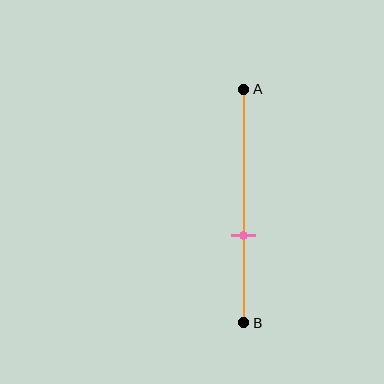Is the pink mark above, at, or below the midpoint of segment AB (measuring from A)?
The pink mark is below the midpoint of segment AB.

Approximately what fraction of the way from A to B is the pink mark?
The pink mark is approximately 65% of the way from A to B.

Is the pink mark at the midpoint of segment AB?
No, the mark is at about 65% from A, not at the 50% midpoint.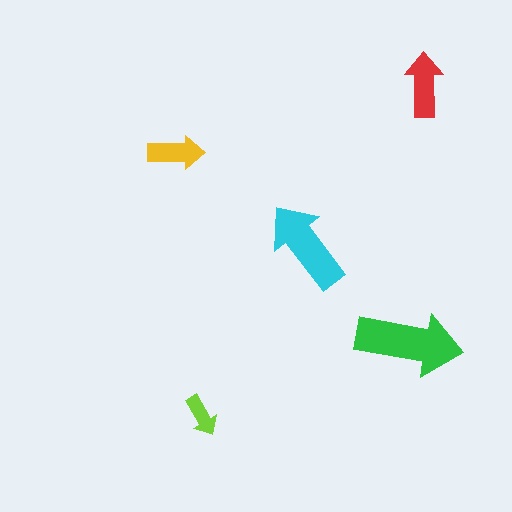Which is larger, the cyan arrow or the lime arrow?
The cyan one.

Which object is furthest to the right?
The red arrow is rightmost.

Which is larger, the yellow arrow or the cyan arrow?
The cyan one.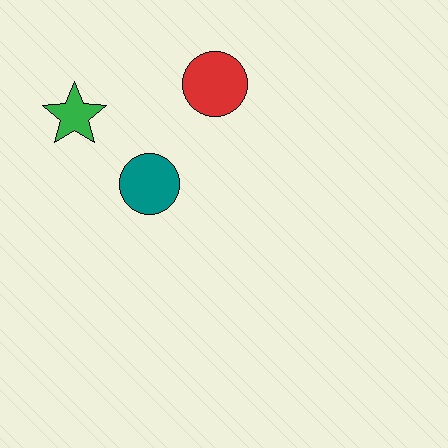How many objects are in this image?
There are 3 objects.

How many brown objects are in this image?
There are no brown objects.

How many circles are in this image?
There are 2 circles.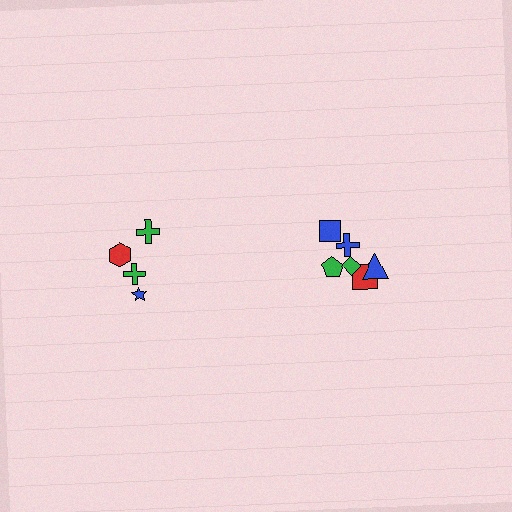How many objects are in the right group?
There are 6 objects.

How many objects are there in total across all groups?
There are 10 objects.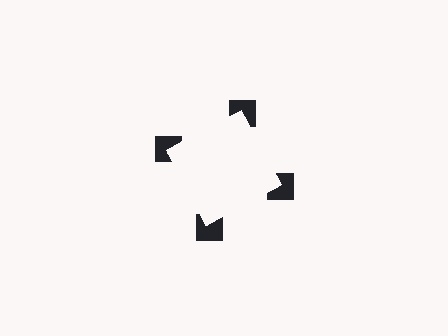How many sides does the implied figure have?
4 sides.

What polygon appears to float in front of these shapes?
An illusory square — its edges are inferred from the aligned wedge cuts in the notched squares, not physically drawn.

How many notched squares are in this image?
There are 4 — one at each vertex of the illusory square.